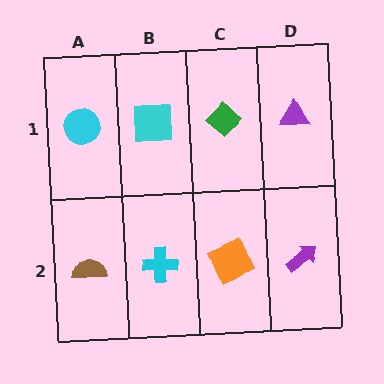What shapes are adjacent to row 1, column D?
A purple arrow (row 2, column D), a green diamond (row 1, column C).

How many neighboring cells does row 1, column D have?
2.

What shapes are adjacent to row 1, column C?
An orange square (row 2, column C), a cyan square (row 1, column B), a purple triangle (row 1, column D).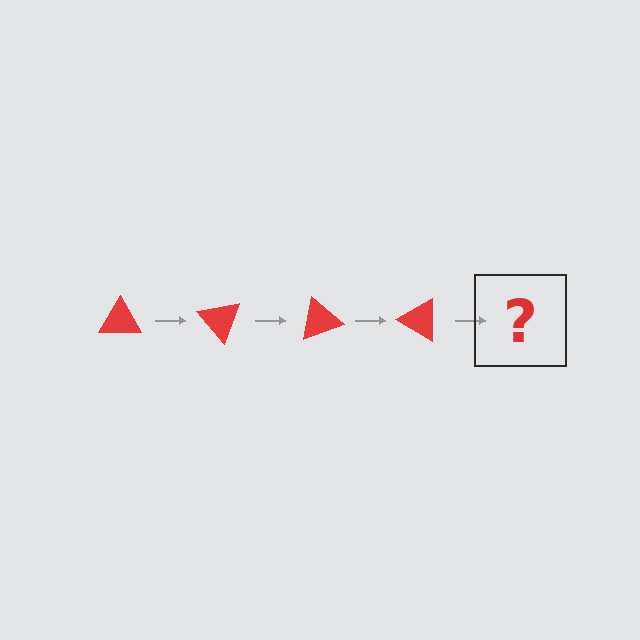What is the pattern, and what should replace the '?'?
The pattern is that the triangle rotates 50 degrees each step. The '?' should be a red triangle rotated 200 degrees.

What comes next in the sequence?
The next element should be a red triangle rotated 200 degrees.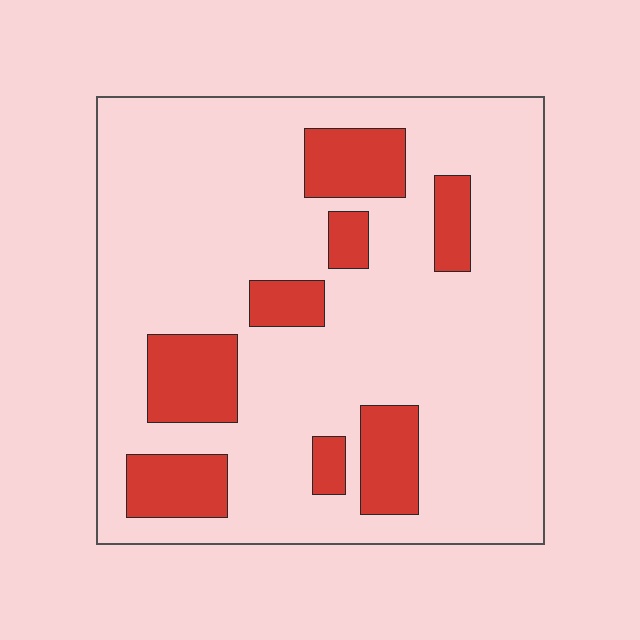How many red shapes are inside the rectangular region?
8.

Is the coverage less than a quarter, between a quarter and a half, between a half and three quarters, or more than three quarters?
Less than a quarter.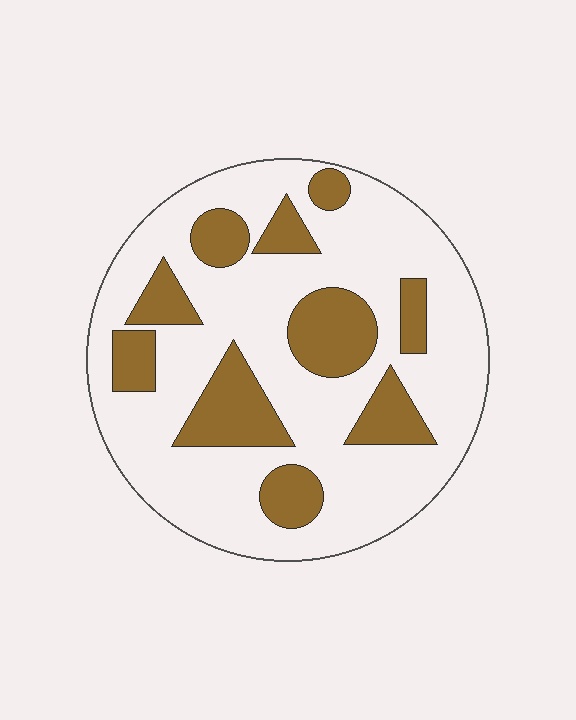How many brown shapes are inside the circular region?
10.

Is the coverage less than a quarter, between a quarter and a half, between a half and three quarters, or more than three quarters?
Between a quarter and a half.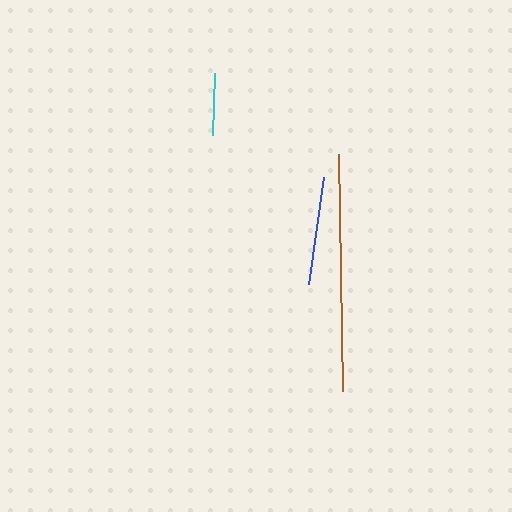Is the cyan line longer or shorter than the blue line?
The blue line is longer than the cyan line.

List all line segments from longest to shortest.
From longest to shortest: brown, blue, cyan.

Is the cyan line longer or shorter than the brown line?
The brown line is longer than the cyan line.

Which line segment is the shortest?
The cyan line is the shortest at approximately 62 pixels.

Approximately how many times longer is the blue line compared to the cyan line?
The blue line is approximately 1.7 times the length of the cyan line.